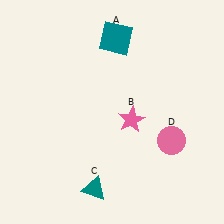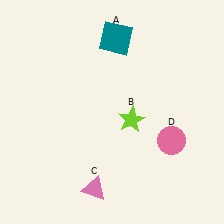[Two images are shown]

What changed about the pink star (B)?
In Image 1, B is pink. In Image 2, it changed to lime.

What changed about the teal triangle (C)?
In Image 1, C is teal. In Image 2, it changed to pink.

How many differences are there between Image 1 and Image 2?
There are 2 differences between the two images.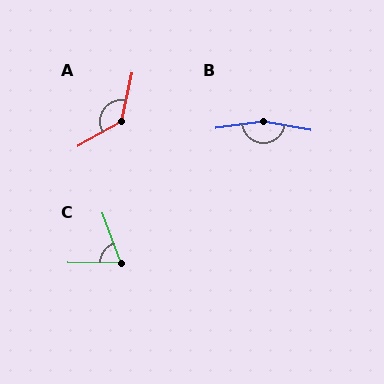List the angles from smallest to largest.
C (70°), A (132°), B (162°).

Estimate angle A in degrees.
Approximately 132 degrees.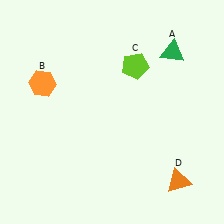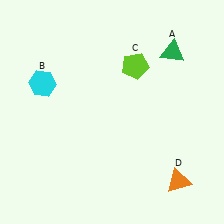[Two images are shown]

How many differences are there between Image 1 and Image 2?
There is 1 difference between the two images.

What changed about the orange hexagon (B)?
In Image 1, B is orange. In Image 2, it changed to cyan.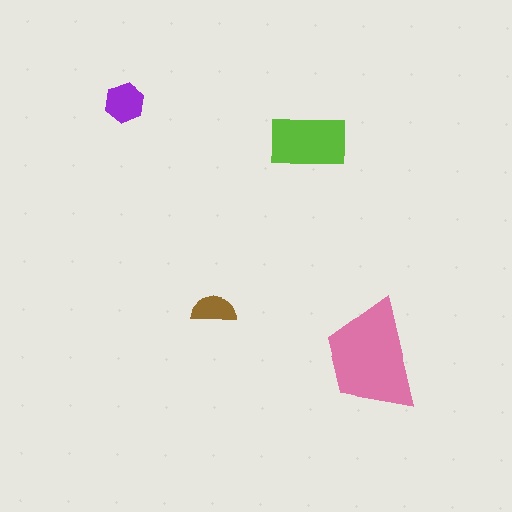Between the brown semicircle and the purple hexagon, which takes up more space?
The purple hexagon.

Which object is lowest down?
The pink trapezoid is bottommost.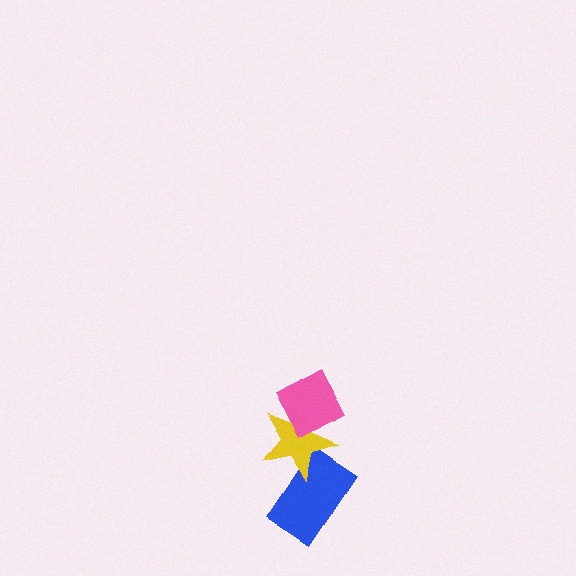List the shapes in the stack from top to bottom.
From top to bottom: the pink diamond, the yellow star, the blue rectangle.